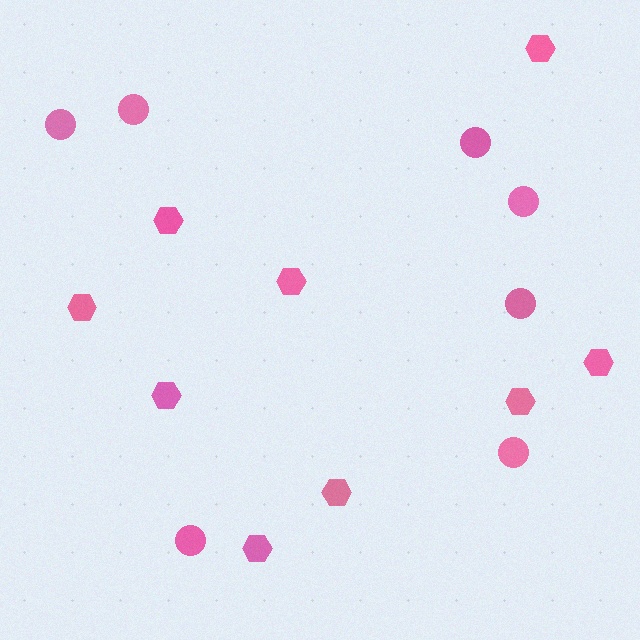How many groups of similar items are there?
There are 2 groups: one group of circles (7) and one group of hexagons (9).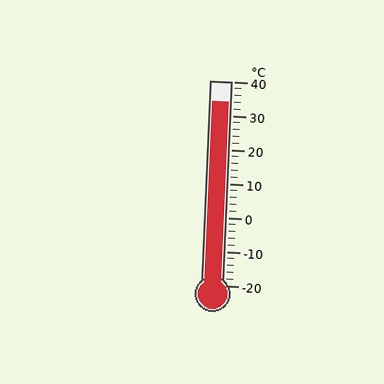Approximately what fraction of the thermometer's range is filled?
The thermometer is filled to approximately 90% of its range.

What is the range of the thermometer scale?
The thermometer scale ranges from -20°C to 40°C.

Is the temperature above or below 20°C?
The temperature is above 20°C.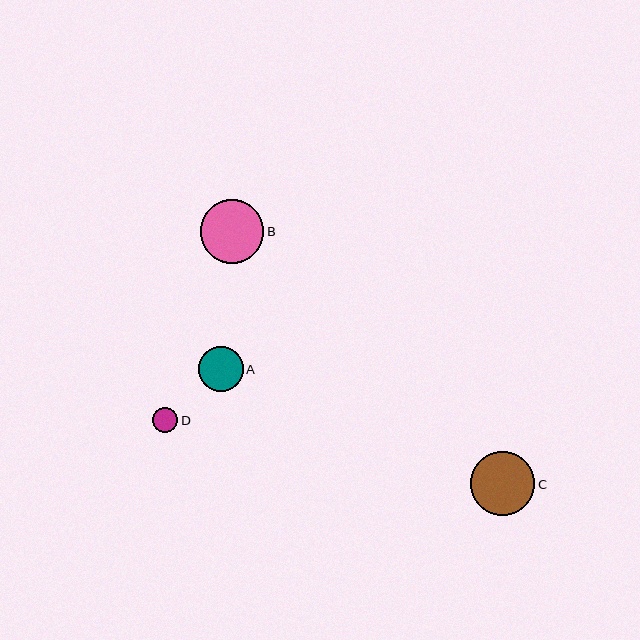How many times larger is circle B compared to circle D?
Circle B is approximately 2.5 times the size of circle D.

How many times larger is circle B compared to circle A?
Circle B is approximately 1.4 times the size of circle A.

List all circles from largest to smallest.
From largest to smallest: C, B, A, D.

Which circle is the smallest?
Circle D is the smallest with a size of approximately 25 pixels.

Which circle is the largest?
Circle C is the largest with a size of approximately 64 pixels.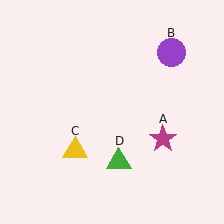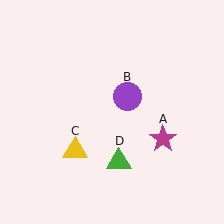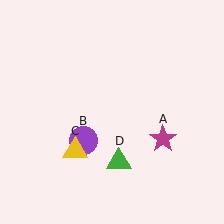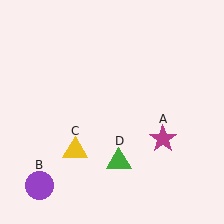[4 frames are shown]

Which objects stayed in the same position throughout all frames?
Magenta star (object A) and yellow triangle (object C) and green triangle (object D) remained stationary.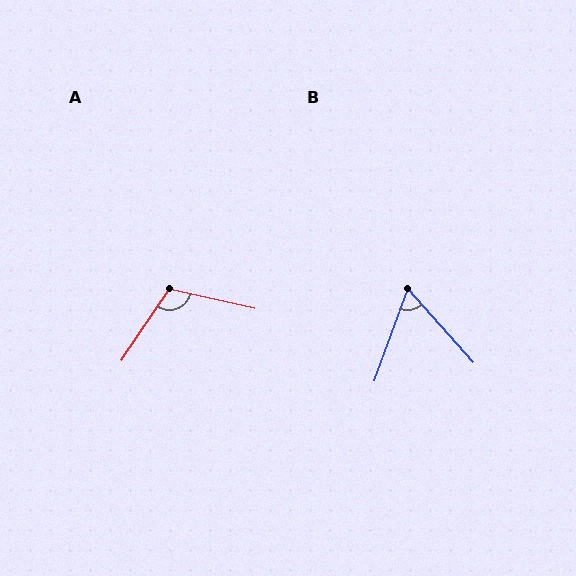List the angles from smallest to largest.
B (62°), A (111°).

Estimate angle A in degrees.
Approximately 111 degrees.